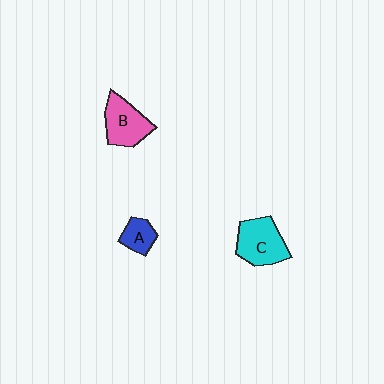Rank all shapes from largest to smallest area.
From largest to smallest: C (cyan), B (pink), A (blue).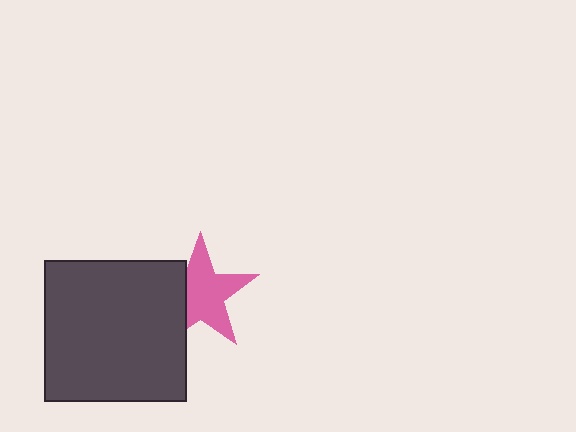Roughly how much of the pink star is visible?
Most of it is visible (roughly 70%).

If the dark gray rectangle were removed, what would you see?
You would see the complete pink star.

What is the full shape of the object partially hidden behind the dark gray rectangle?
The partially hidden object is a pink star.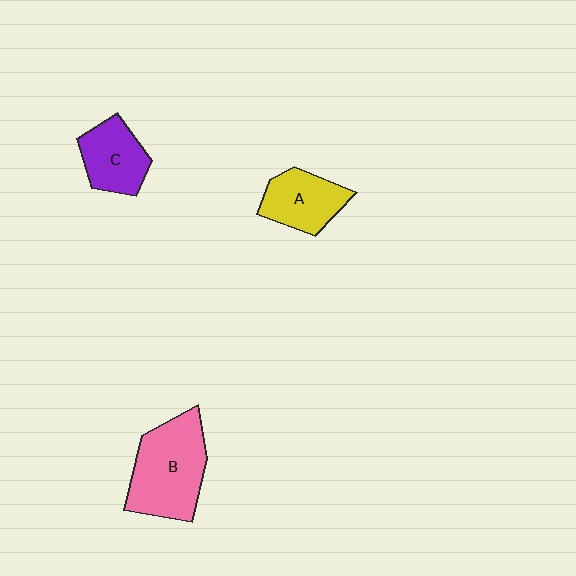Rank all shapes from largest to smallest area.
From largest to smallest: B (pink), A (yellow), C (purple).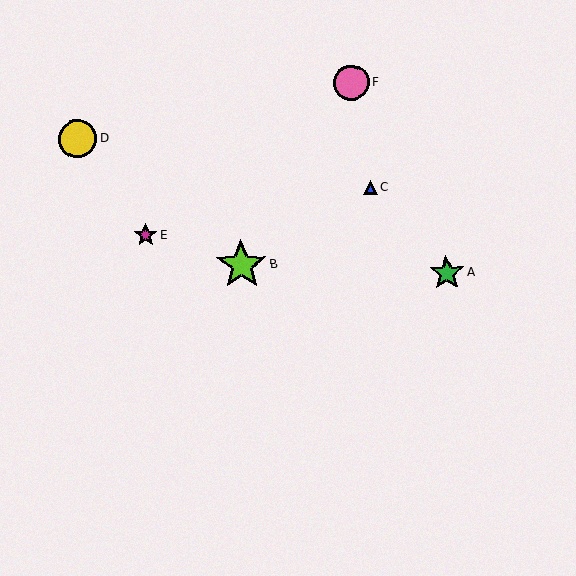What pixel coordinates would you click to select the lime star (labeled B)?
Click at (241, 265) to select the lime star B.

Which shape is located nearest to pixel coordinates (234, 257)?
The lime star (labeled B) at (241, 265) is nearest to that location.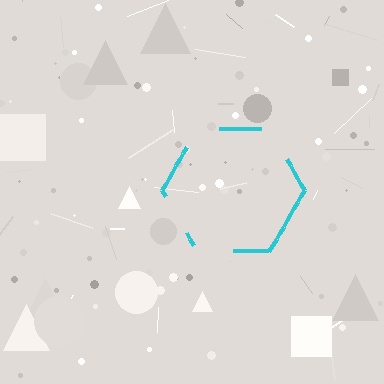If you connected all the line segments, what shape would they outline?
They would outline a hexagon.